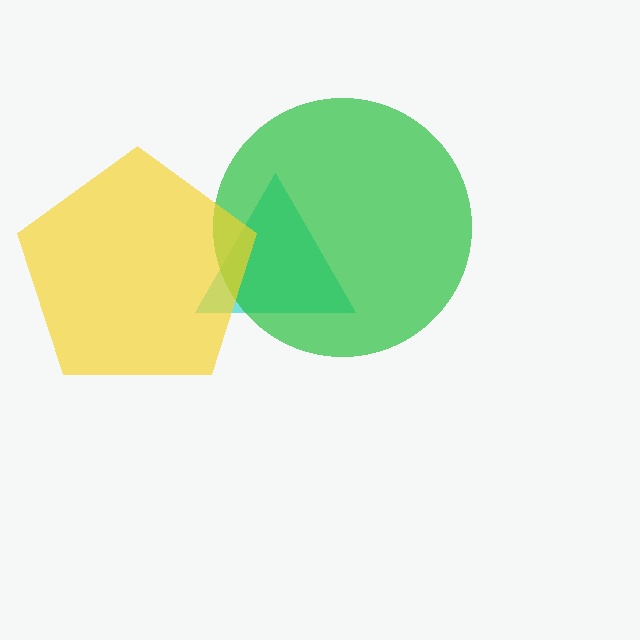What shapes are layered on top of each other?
The layered shapes are: a cyan triangle, a green circle, a yellow pentagon.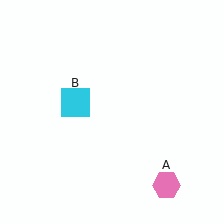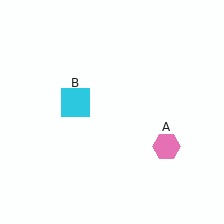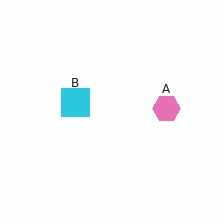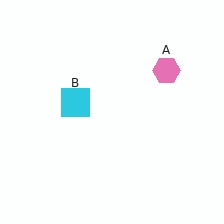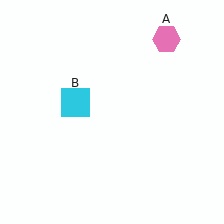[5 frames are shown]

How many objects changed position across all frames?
1 object changed position: pink hexagon (object A).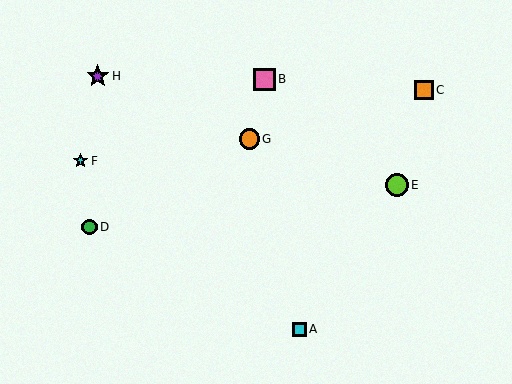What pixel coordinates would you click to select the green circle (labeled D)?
Click at (90, 227) to select the green circle D.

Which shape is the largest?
The lime circle (labeled E) is the largest.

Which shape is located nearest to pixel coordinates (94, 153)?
The cyan star (labeled F) at (81, 161) is nearest to that location.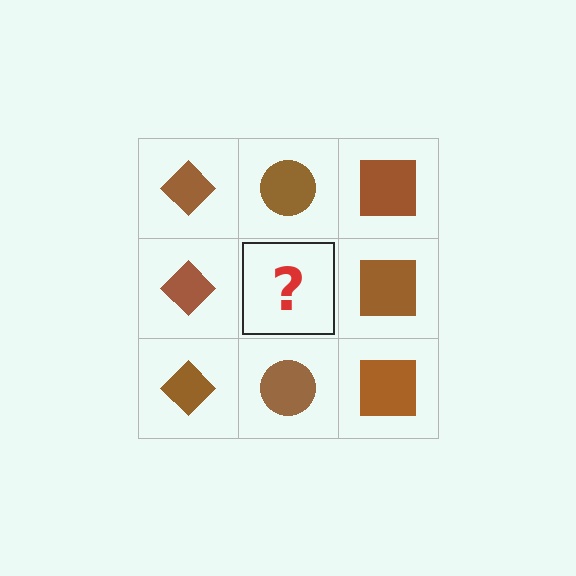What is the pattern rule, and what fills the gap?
The rule is that each column has a consistent shape. The gap should be filled with a brown circle.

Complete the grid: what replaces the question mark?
The question mark should be replaced with a brown circle.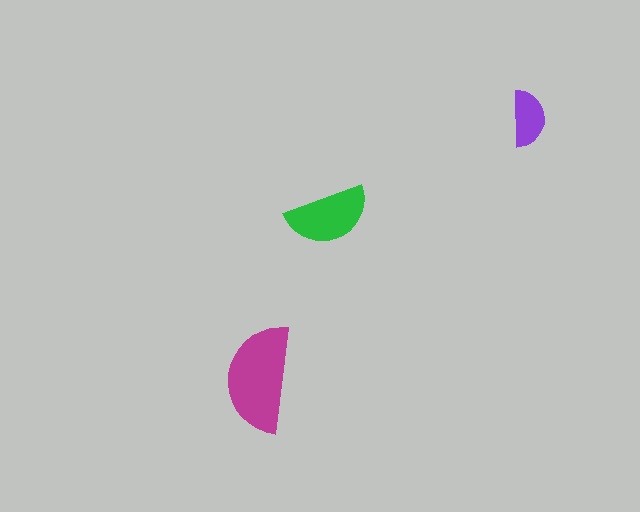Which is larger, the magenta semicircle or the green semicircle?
The magenta one.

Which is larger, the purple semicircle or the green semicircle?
The green one.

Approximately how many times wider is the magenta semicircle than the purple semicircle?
About 2 times wider.